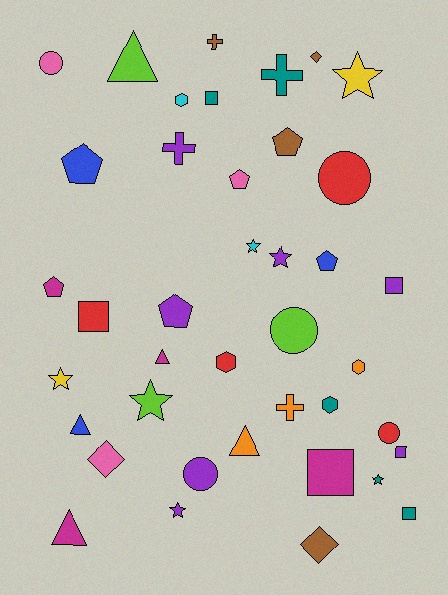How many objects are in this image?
There are 40 objects.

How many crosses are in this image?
There are 4 crosses.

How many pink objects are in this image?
There are 3 pink objects.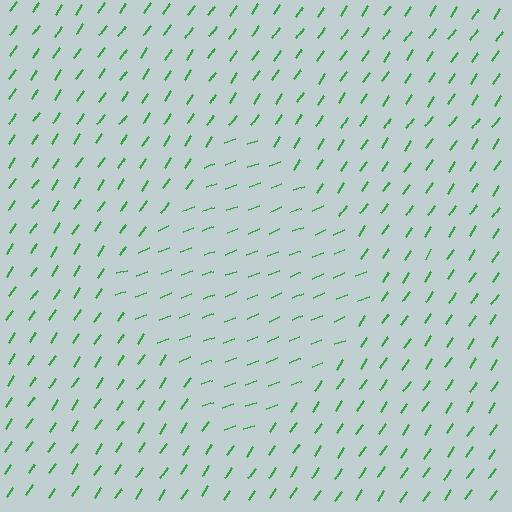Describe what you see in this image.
The image is filled with small green line segments. A diamond region in the image has lines oriented differently from the surrounding lines, creating a visible texture boundary.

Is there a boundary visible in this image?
Yes, there is a texture boundary formed by a change in line orientation.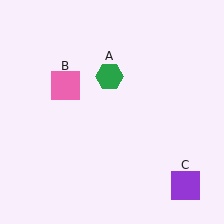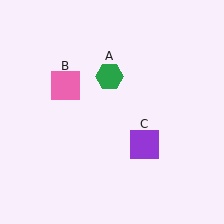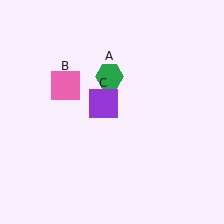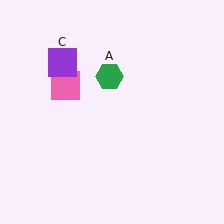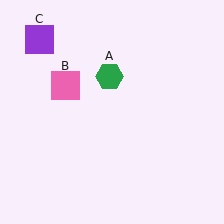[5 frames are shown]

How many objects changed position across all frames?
1 object changed position: purple square (object C).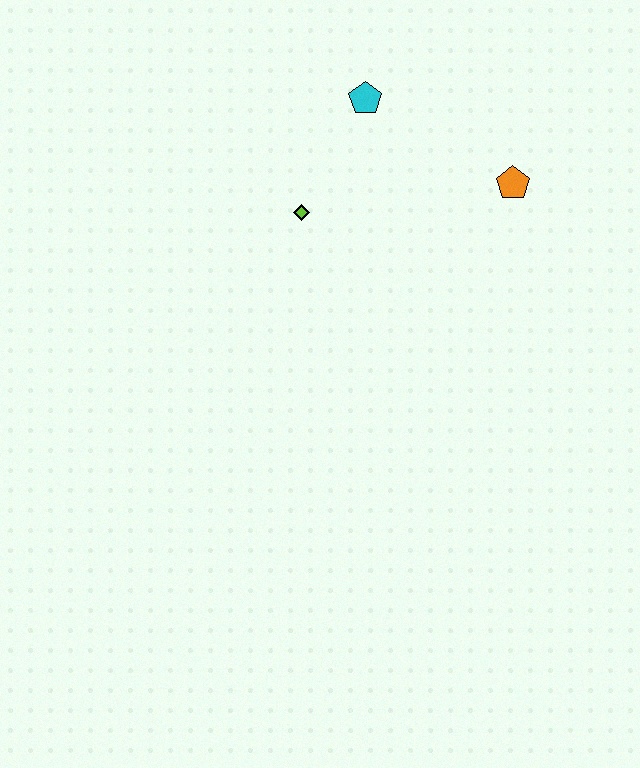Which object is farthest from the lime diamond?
The orange pentagon is farthest from the lime diamond.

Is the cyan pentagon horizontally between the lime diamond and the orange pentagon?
Yes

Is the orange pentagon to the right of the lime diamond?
Yes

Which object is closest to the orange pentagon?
The cyan pentagon is closest to the orange pentagon.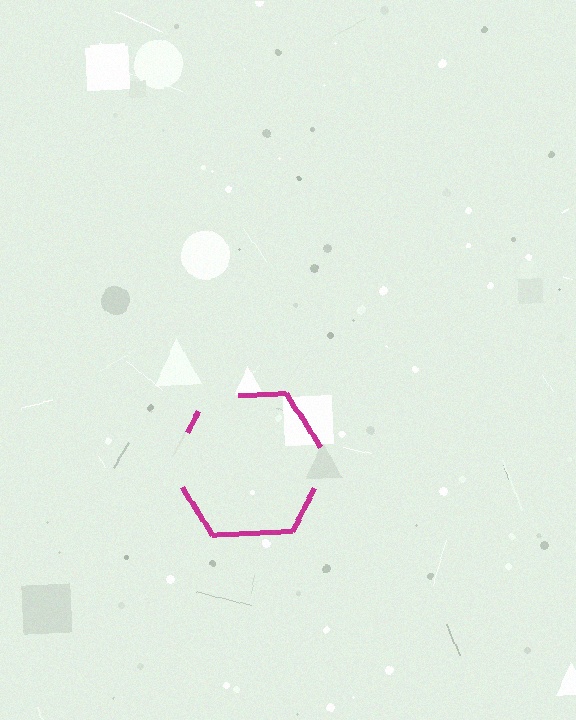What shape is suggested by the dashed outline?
The dashed outline suggests a hexagon.